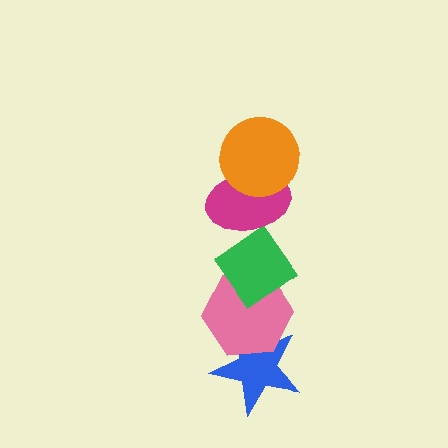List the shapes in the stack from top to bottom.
From top to bottom: the orange circle, the magenta ellipse, the green diamond, the pink hexagon, the blue star.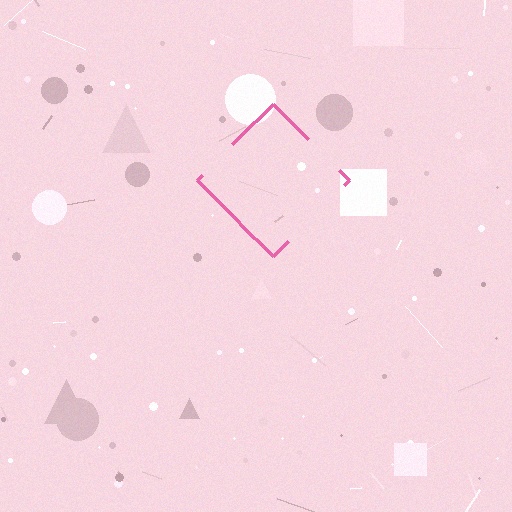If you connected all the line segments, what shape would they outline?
They would outline a diamond.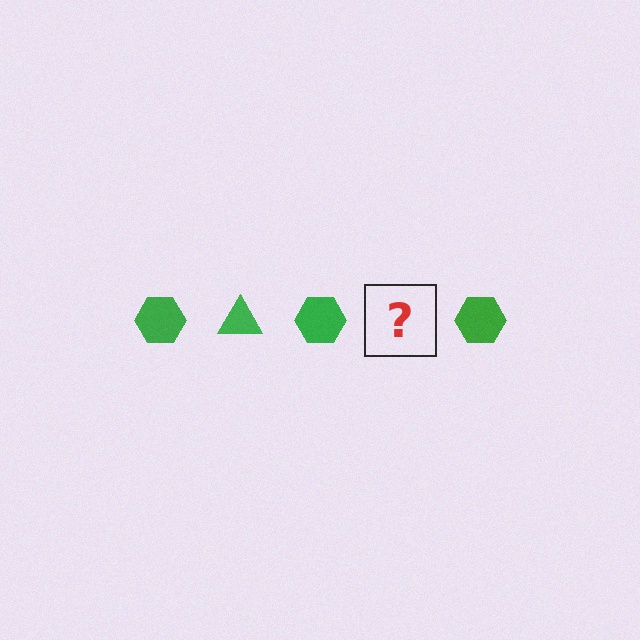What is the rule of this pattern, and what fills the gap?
The rule is that the pattern cycles through hexagon, triangle shapes in green. The gap should be filled with a green triangle.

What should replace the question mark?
The question mark should be replaced with a green triangle.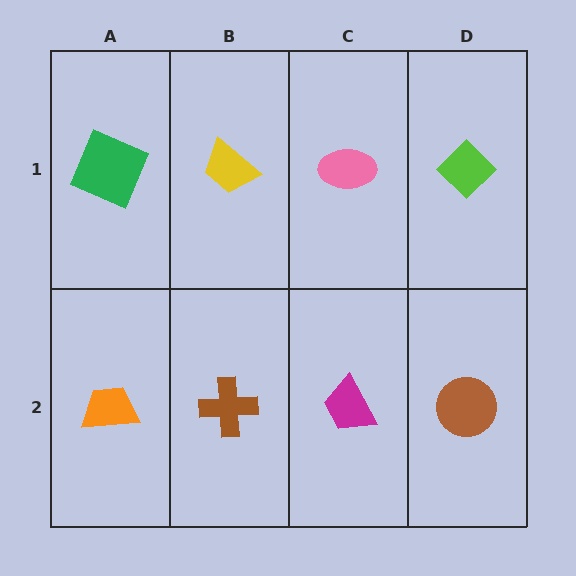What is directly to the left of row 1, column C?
A yellow trapezoid.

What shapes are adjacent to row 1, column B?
A brown cross (row 2, column B), a green square (row 1, column A), a pink ellipse (row 1, column C).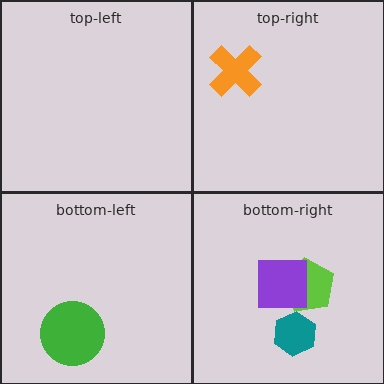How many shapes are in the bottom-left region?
1.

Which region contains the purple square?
The bottom-right region.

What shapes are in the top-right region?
The orange cross.